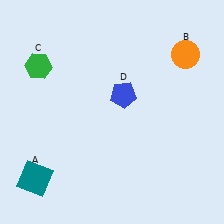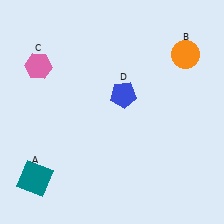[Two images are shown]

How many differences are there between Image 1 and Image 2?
There is 1 difference between the two images.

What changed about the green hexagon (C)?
In Image 1, C is green. In Image 2, it changed to pink.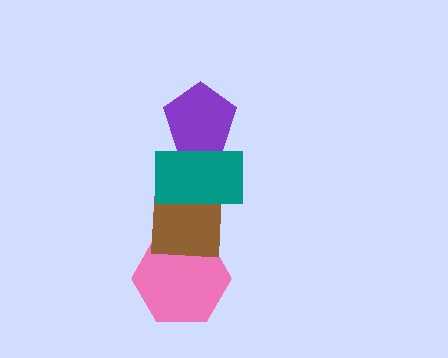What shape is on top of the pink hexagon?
The brown square is on top of the pink hexagon.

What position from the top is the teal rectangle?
The teal rectangle is 2nd from the top.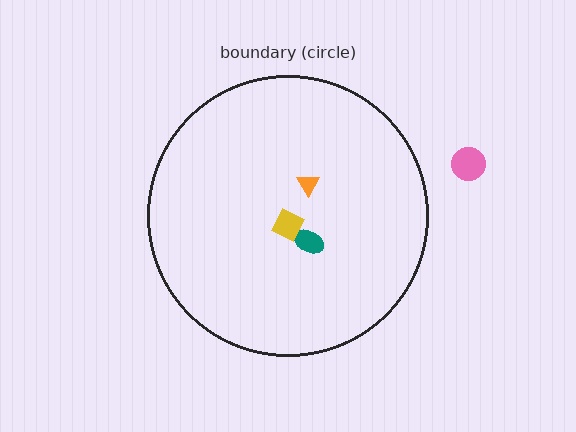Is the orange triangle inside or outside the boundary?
Inside.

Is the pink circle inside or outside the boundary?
Outside.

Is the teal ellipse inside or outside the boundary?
Inside.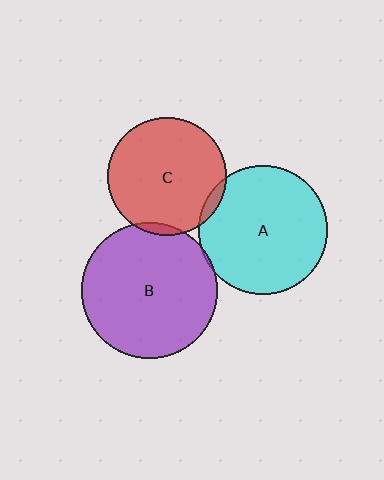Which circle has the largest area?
Circle B (purple).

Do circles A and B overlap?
Yes.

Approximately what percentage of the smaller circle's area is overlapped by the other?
Approximately 5%.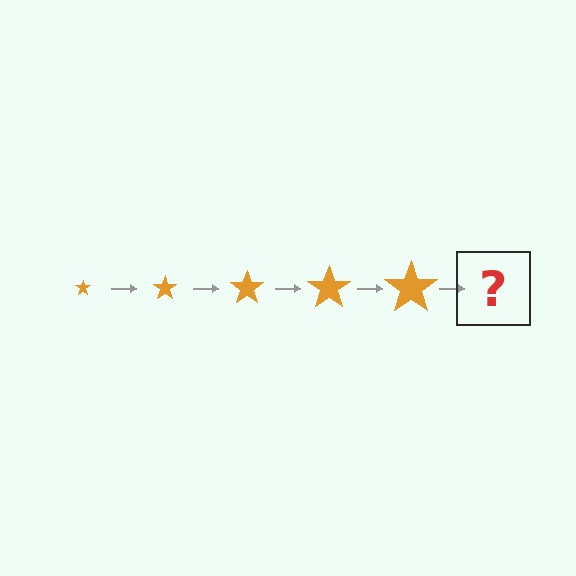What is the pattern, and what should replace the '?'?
The pattern is that the star gets progressively larger each step. The '?' should be an orange star, larger than the previous one.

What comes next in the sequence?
The next element should be an orange star, larger than the previous one.